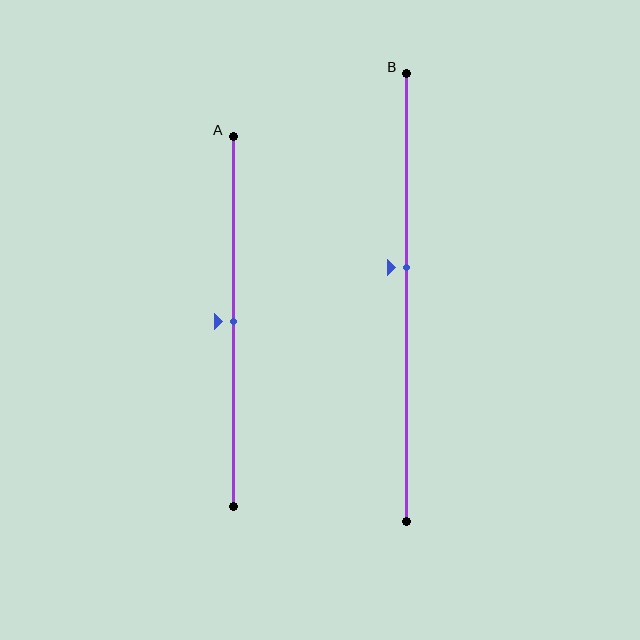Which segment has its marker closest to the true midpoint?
Segment A has its marker closest to the true midpoint.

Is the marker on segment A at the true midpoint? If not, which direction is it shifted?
Yes, the marker on segment A is at the true midpoint.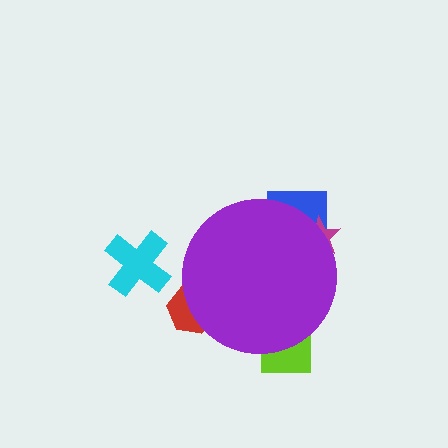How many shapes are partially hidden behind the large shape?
4 shapes are partially hidden.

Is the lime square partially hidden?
Yes, the lime square is partially hidden behind the purple circle.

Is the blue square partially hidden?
Yes, the blue square is partially hidden behind the purple circle.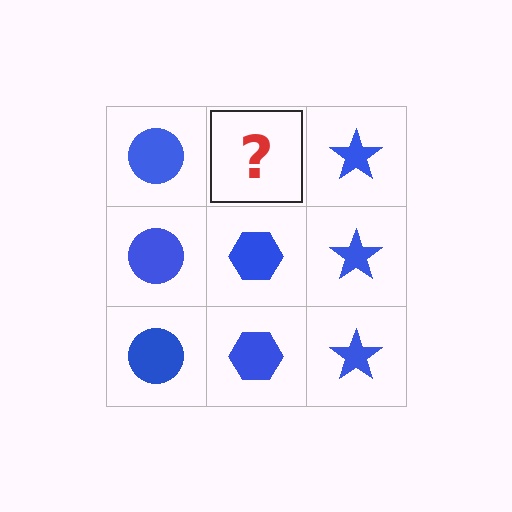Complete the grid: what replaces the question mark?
The question mark should be replaced with a blue hexagon.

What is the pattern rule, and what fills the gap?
The rule is that each column has a consistent shape. The gap should be filled with a blue hexagon.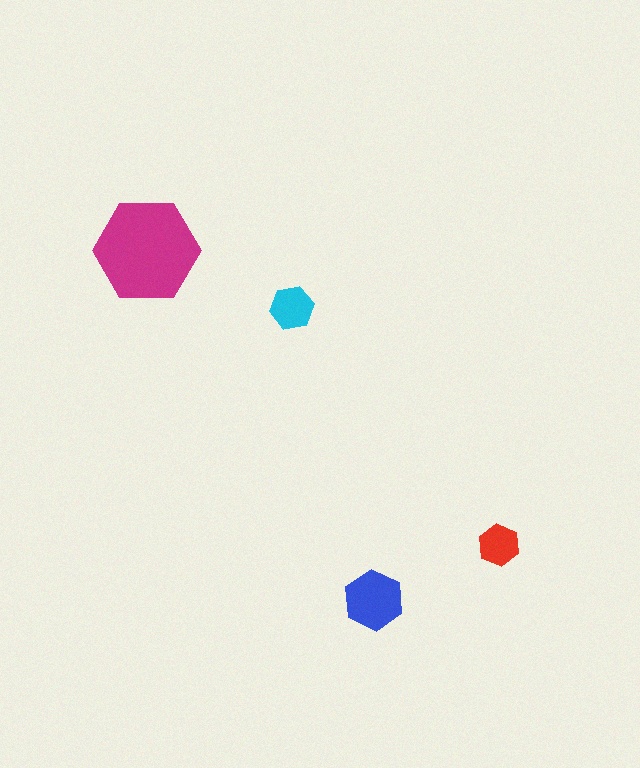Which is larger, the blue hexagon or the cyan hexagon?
The blue one.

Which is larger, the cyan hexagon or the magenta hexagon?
The magenta one.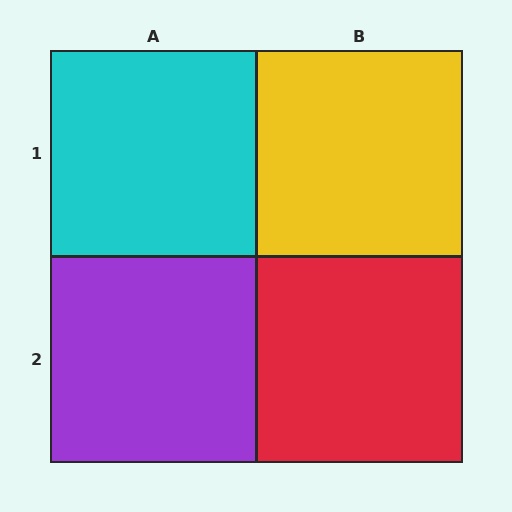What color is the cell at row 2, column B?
Red.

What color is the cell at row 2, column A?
Purple.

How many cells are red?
1 cell is red.